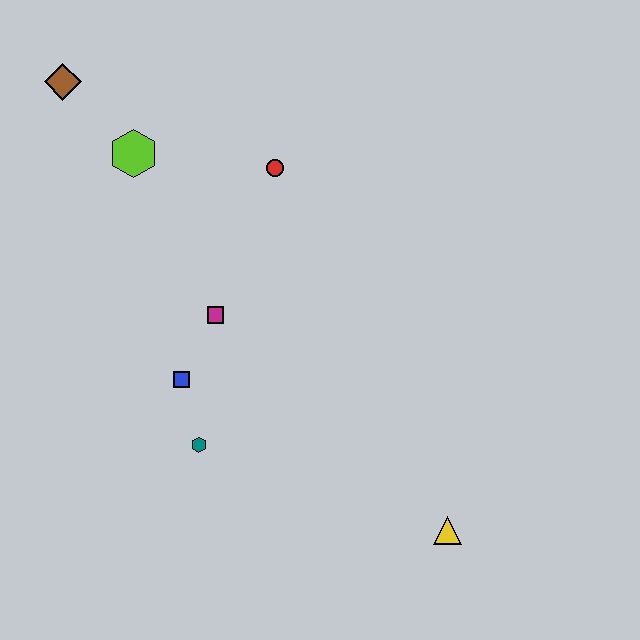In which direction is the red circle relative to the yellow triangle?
The red circle is above the yellow triangle.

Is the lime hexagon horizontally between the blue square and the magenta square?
No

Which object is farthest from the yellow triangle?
The brown diamond is farthest from the yellow triangle.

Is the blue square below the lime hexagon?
Yes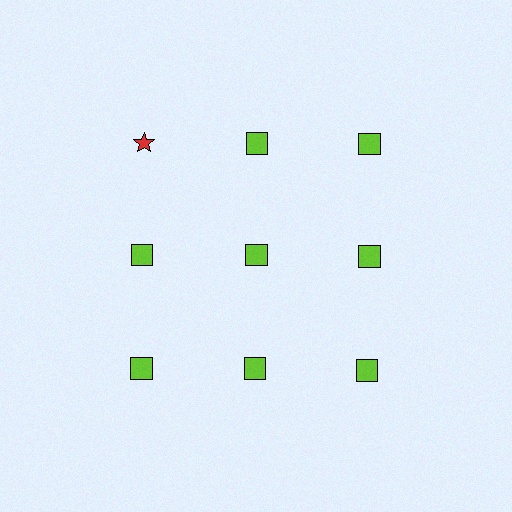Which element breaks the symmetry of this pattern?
The red star in the top row, leftmost column breaks the symmetry. All other shapes are lime squares.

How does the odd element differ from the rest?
It differs in both color (red instead of lime) and shape (star instead of square).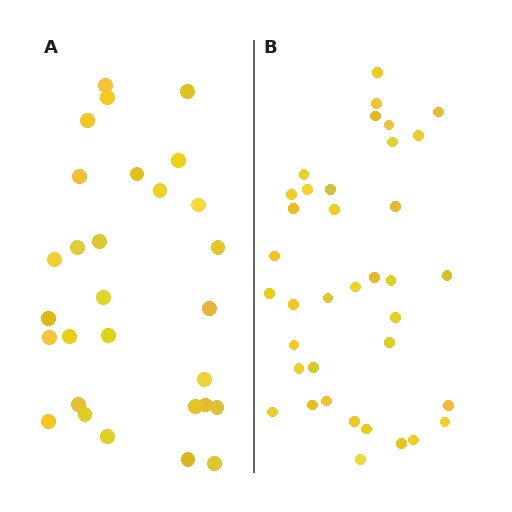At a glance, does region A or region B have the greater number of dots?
Region B (the right region) has more dots.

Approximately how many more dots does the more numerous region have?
Region B has roughly 8 or so more dots than region A.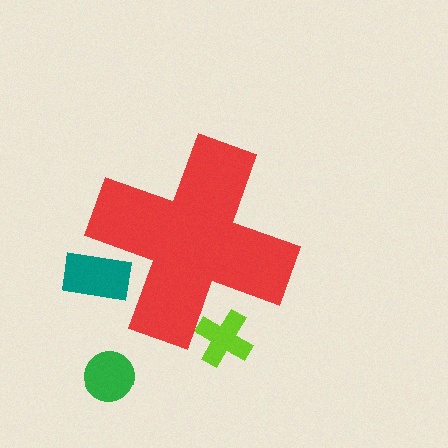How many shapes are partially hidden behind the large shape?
2 shapes are partially hidden.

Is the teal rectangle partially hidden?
Yes, the teal rectangle is partially hidden behind the red cross.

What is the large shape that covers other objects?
A red cross.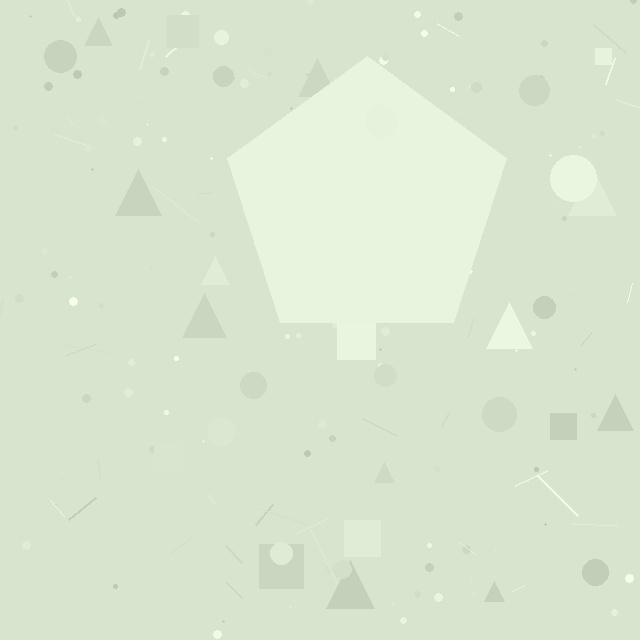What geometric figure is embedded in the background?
A pentagon is embedded in the background.